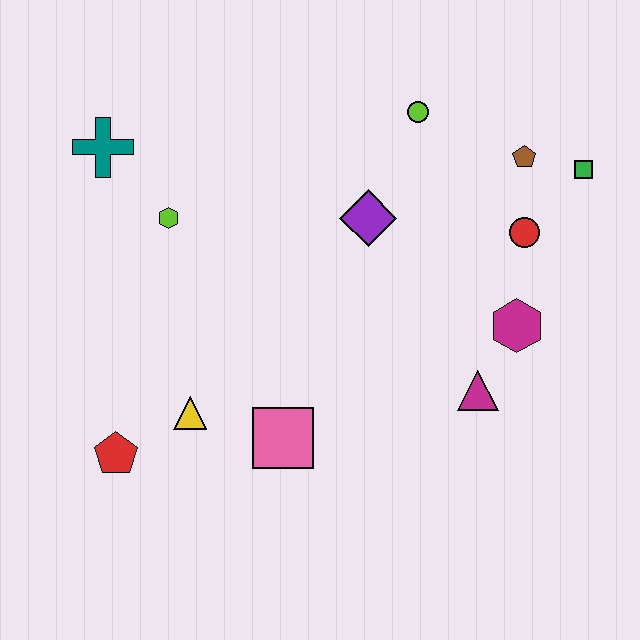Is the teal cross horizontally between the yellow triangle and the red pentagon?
No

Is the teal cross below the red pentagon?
No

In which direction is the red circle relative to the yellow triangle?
The red circle is to the right of the yellow triangle.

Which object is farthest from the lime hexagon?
The green square is farthest from the lime hexagon.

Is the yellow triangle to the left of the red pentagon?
No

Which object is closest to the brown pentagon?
The green square is closest to the brown pentagon.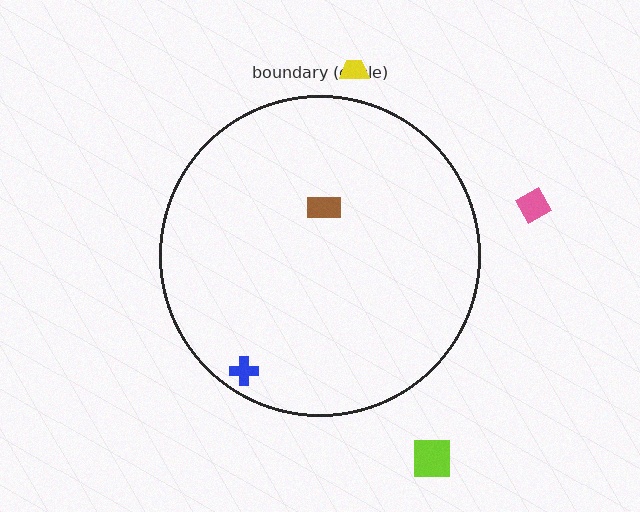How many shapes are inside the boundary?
2 inside, 3 outside.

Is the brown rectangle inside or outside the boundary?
Inside.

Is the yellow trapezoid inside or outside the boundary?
Outside.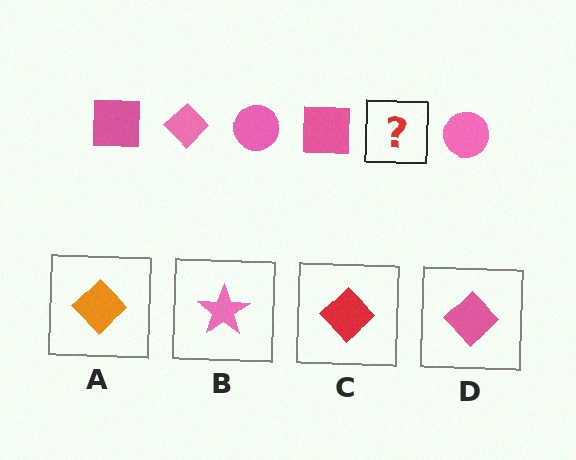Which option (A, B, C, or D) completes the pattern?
D.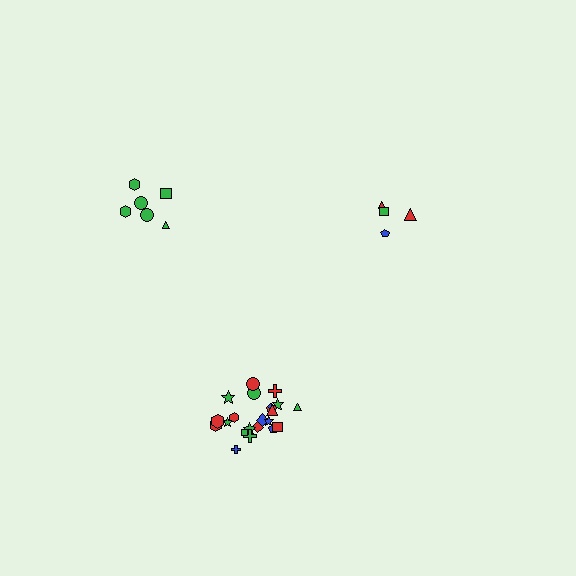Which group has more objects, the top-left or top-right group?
The top-left group.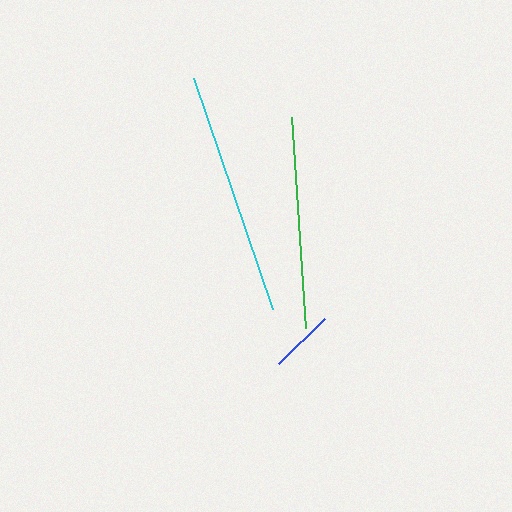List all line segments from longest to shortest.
From longest to shortest: cyan, green, blue.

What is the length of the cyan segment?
The cyan segment is approximately 243 pixels long.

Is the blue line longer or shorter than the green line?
The green line is longer than the blue line.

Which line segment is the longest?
The cyan line is the longest at approximately 243 pixels.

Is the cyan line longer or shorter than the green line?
The cyan line is longer than the green line.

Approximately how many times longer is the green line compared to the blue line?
The green line is approximately 3.3 times the length of the blue line.